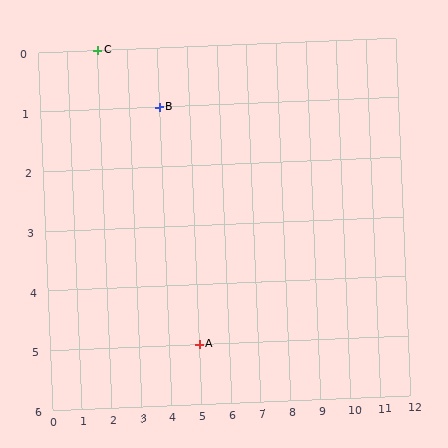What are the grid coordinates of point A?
Point A is at grid coordinates (5, 5).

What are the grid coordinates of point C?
Point C is at grid coordinates (2, 0).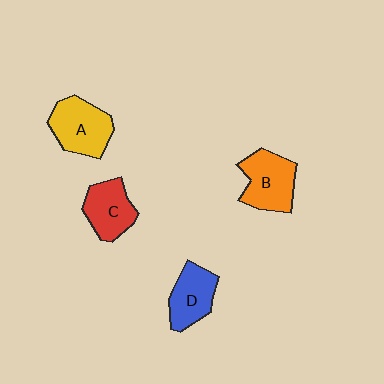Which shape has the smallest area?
Shape D (blue).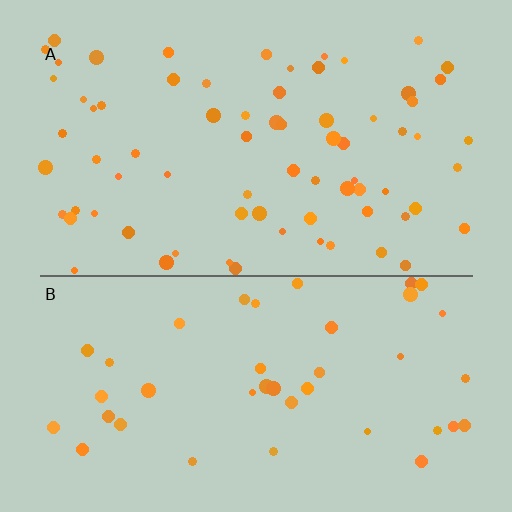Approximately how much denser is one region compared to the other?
Approximately 1.8× — region A over region B.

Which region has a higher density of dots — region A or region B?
A (the top).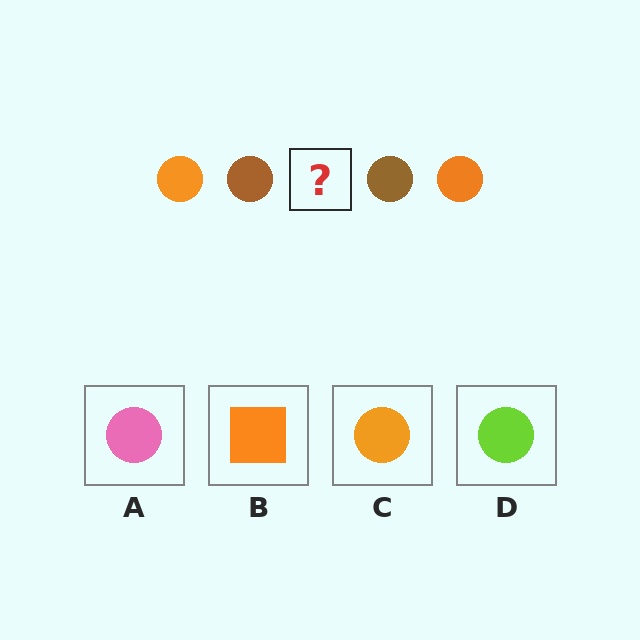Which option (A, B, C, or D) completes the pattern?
C.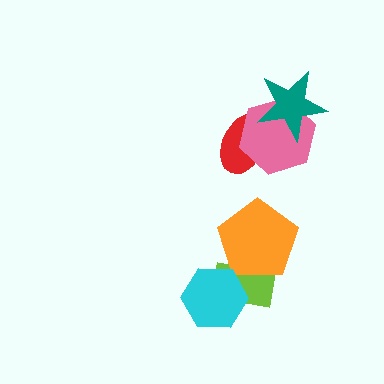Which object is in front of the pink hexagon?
The teal star is in front of the pink hexagon.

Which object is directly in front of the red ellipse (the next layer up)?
The pink hexagon is directly in front of the red ellipse.